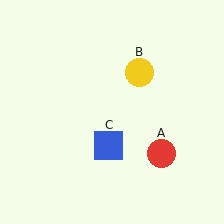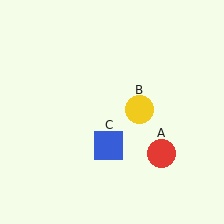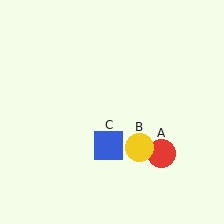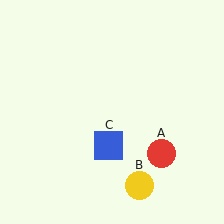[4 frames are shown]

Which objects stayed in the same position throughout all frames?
Red circle (object A) and blue square (object C) remained stationary.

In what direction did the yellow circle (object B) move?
The yellow circle (object B) moved down.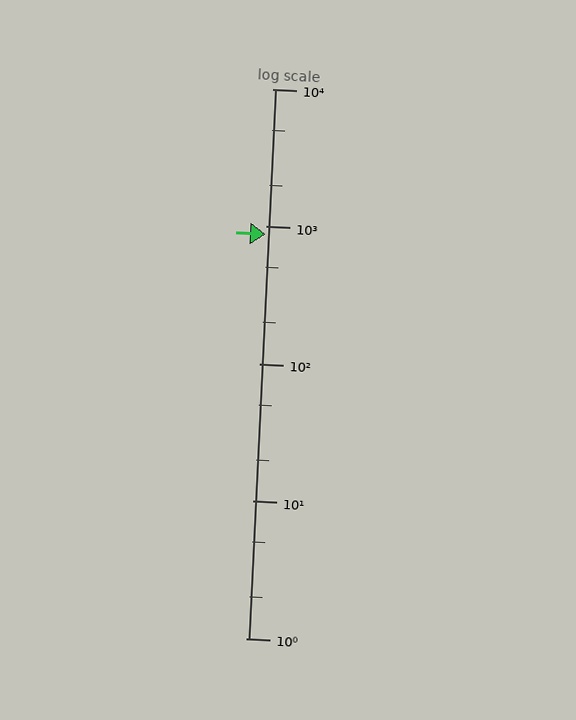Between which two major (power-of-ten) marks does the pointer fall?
The pointer is between 100 and 1000.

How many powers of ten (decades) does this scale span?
The scale spans 4 decades, from 1 to 10000.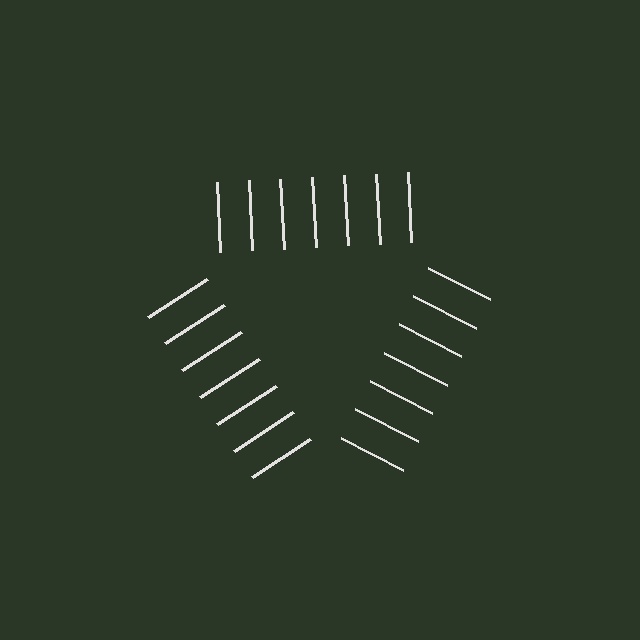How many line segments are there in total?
21 — 7 along each of the 3 edges.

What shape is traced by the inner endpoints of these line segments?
An illusory triangle — the line segments terminate on its edges but no continuous stroke is drawn.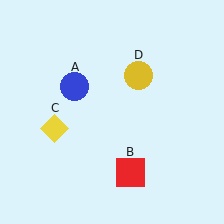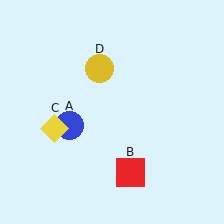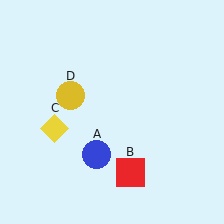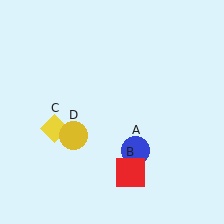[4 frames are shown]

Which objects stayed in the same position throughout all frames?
Red square (object B) and yellow diamond (object C) remained stationary.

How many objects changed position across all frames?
2 objects changed position: blue circle (object A), yellow circle (object D).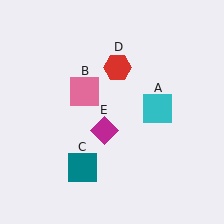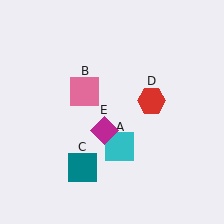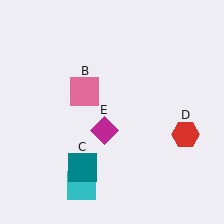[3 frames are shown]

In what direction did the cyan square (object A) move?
The cyan square (object A) moved down and to the left.